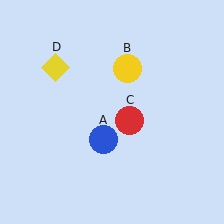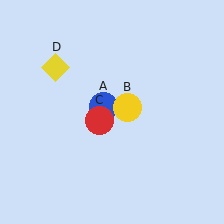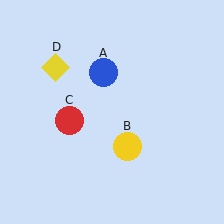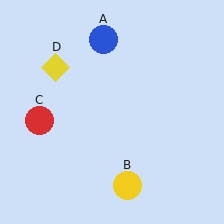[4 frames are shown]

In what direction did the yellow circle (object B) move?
The yellow circle (object B) moved down.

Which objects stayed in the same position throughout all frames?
Yellow diamond (object D) remained stationary.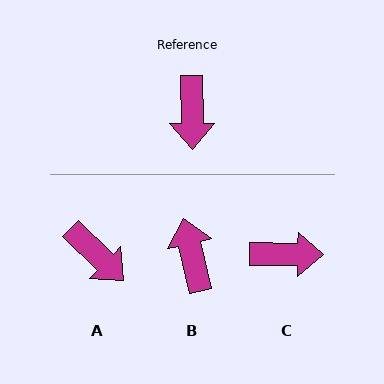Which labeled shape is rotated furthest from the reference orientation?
B, about 168 degrees away.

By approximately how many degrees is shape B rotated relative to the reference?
Approximately 168 degrees clockwise.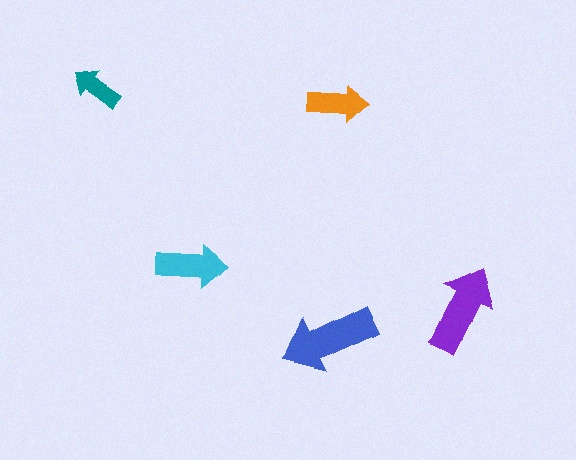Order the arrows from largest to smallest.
the blue one, the purple one, the cyan one, the orange one, the teal one.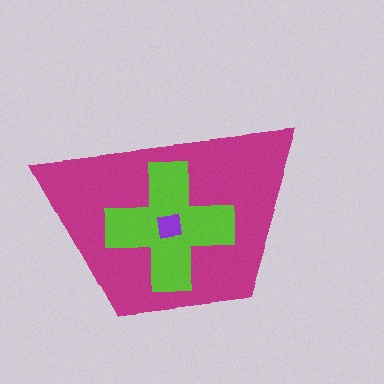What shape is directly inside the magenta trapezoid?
The lime cross.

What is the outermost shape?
The magenta trapezoid.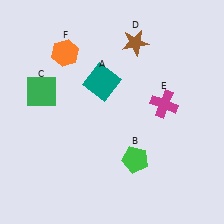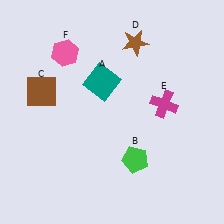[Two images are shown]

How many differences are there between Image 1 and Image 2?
There are 2 differences between the two images.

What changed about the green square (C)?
In Image 1, C is green. In Image 2, it changed to brown.